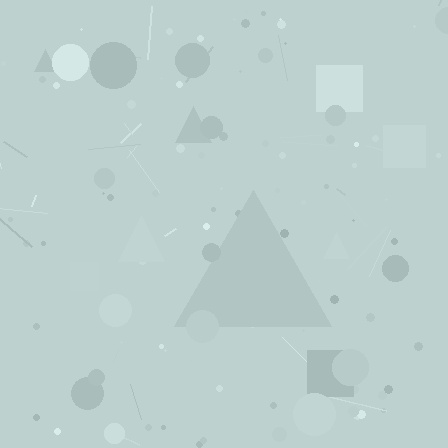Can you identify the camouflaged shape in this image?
The camouflaged shape is a triangle.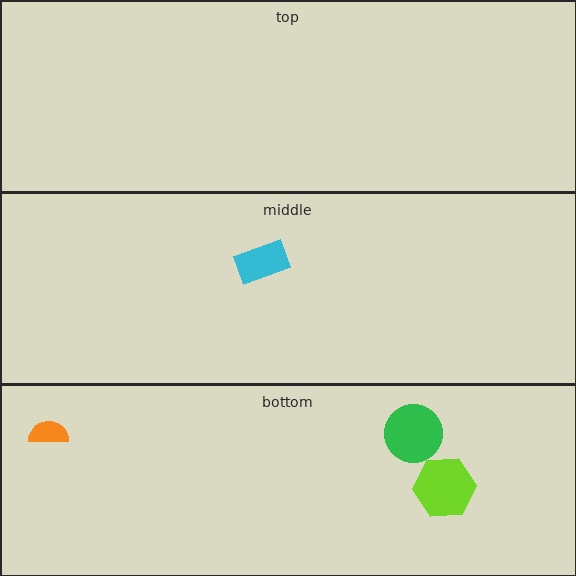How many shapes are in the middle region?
1.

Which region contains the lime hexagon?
The bottom region.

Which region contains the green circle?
The bottom region.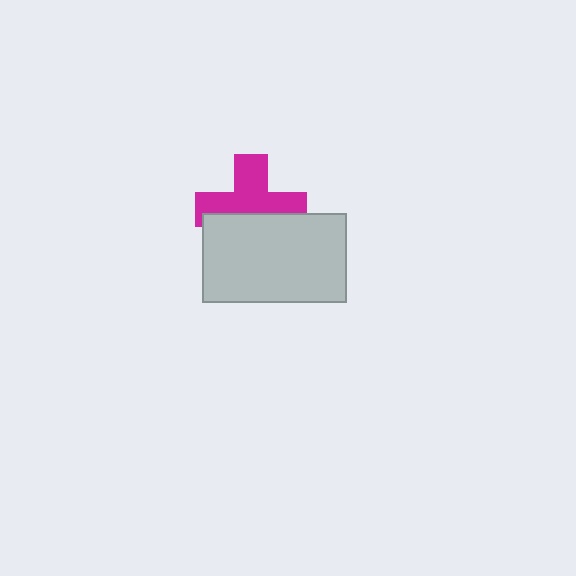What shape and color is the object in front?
The object in front is a light gray rectangle.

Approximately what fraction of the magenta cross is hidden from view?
Roughly 42% of the magenta cross is hidden behind the light gray rectangle.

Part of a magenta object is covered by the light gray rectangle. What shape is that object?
It is a cross.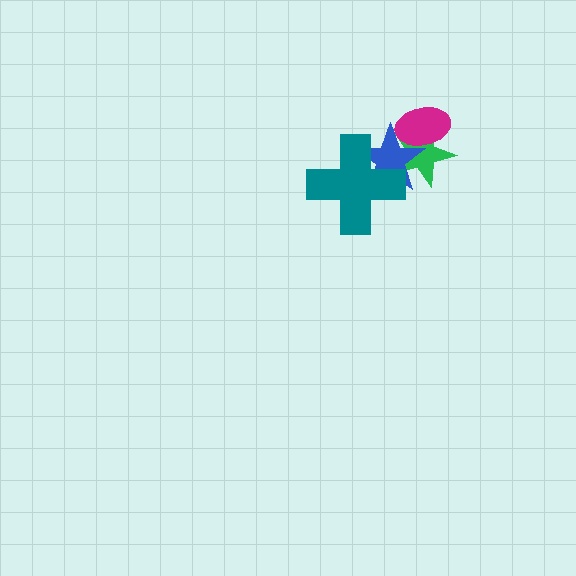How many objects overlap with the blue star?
3 objects overlap with the blue star.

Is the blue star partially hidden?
Yes, it is partially covered by another shape.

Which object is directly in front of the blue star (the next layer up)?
The teal cross is directly in front of the blue star.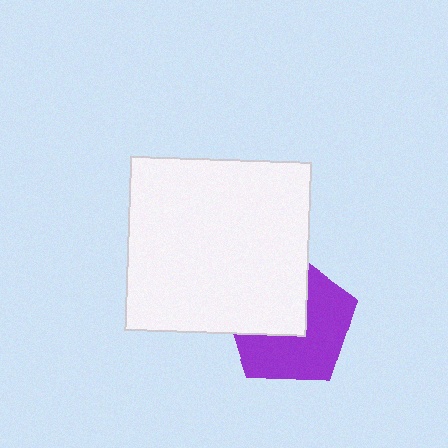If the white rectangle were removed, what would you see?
You would see the complete purple pentagon.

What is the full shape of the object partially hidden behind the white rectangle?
The partially hidden object is a purple pentagon.